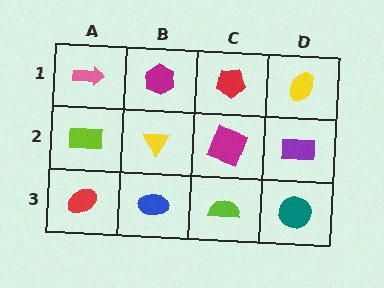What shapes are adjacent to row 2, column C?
A red pentagon (row 1, column C), a lime semicircle (row 3, column C), a yellow triangle (row 2, column B), a purple rectangle (row 2, column D).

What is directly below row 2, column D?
A teal circle.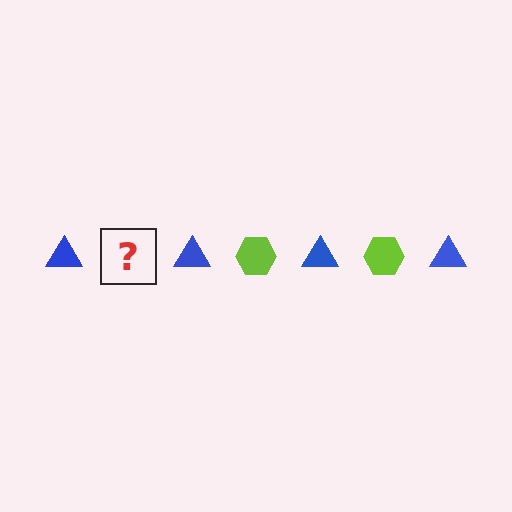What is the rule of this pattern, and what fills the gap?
The rule is that the pattern alternates between blue triangle and lime hexagon. The gap should be filled with a lime hexagon.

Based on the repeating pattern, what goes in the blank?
The blank should be a lime hexagon.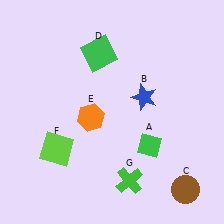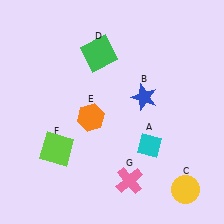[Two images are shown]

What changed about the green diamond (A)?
In Image 1, A is green. In Image 2, it changed to cyan.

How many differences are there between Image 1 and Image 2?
There are 3 differences between the two images.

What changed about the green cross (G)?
In Image 1, G is green. In Image 2, it changed to pink.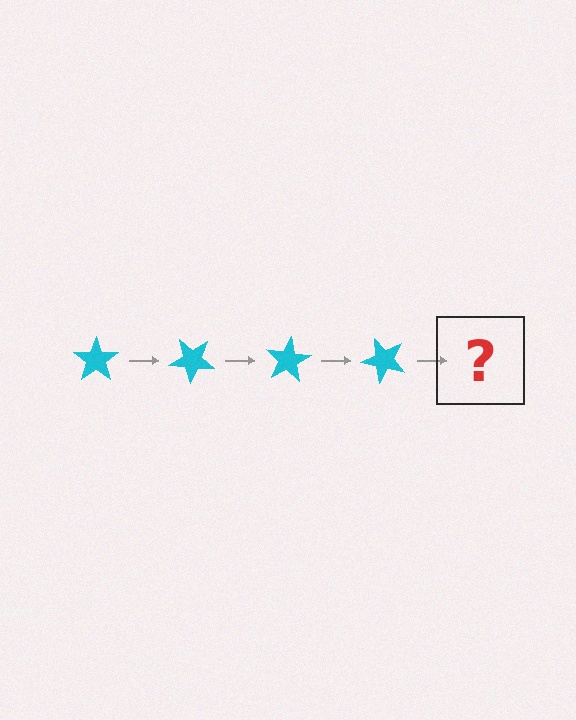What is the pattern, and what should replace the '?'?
The pattern is that the star rotates 40 degrees each step. The '?' should be a cyan star rotated 160 degrees.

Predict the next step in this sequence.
The next step is a cyan star rotated 160 degrees.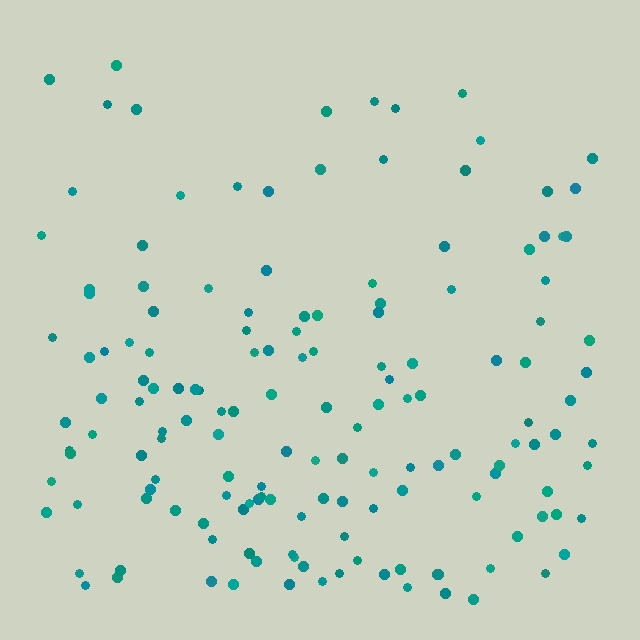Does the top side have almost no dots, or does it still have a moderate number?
Still a moderate number, just noticeably fewer than the bottom.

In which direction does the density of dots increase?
From top to bottom, with the bottom side densest.